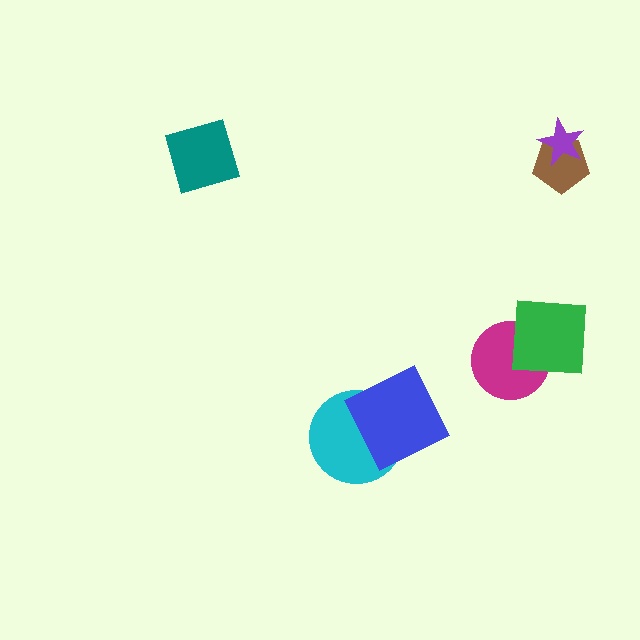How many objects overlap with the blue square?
1 object overlaps with the blue square.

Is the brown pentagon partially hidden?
Yes, it is partially covered by another shape.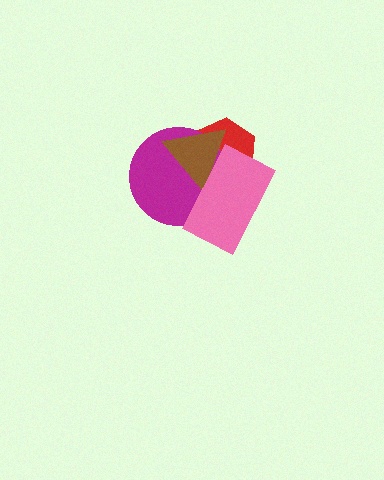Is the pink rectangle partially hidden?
No, no other shape covers it.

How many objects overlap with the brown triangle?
3 objects overlap with the brown triangle.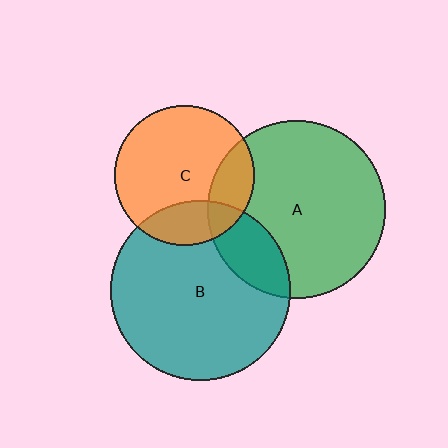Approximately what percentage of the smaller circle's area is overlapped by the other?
Approximately 20%.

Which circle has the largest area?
Circle B (teal).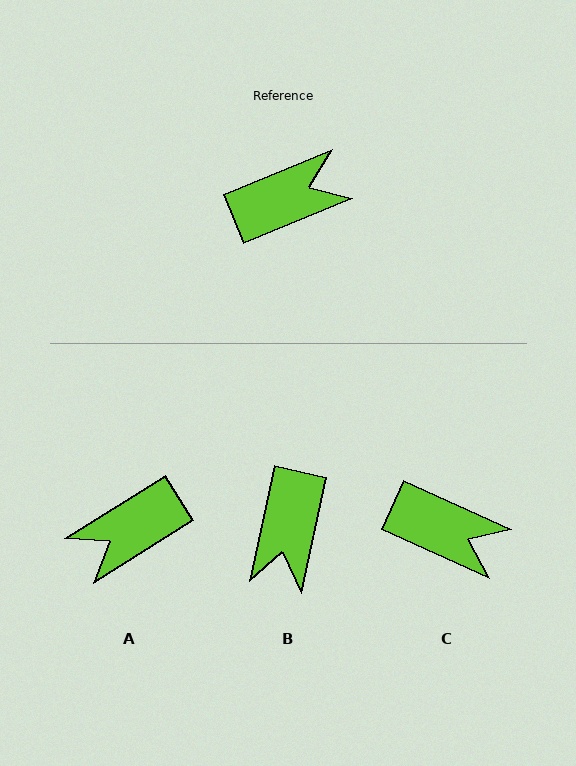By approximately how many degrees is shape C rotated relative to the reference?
Approximately 47 degrees clockwise.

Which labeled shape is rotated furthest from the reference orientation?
A, about 171 degrees away.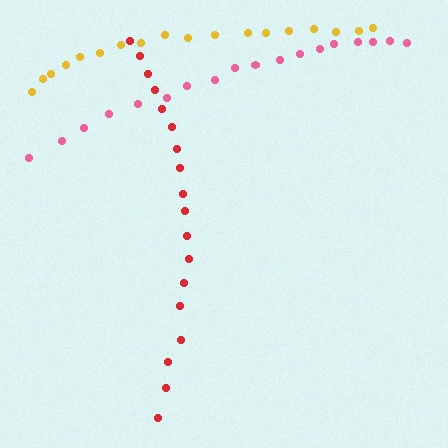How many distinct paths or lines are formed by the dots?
There are 3 distinct paths.